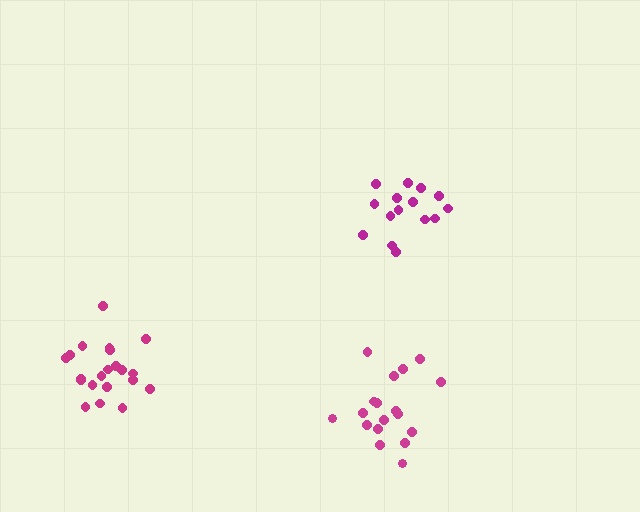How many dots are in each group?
Group 1: 15 dots, Group 2: 21 dots, Group 3: 18 dots (54 total).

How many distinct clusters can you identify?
There are 3 distinct clusters.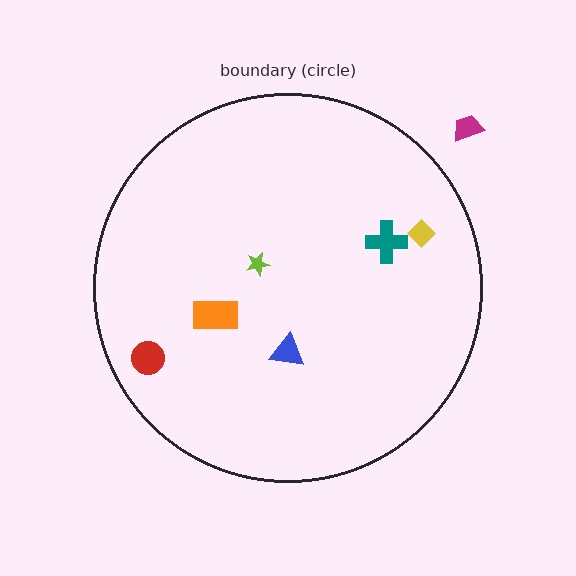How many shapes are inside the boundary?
6 inside, 1 outside.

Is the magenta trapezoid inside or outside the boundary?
Outside.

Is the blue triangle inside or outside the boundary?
Inside.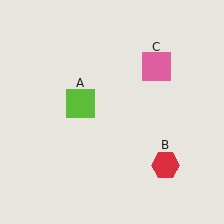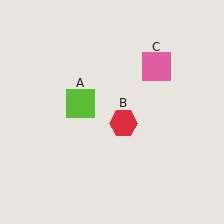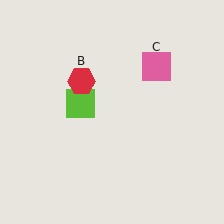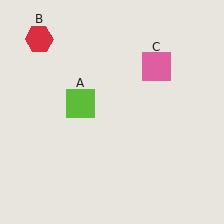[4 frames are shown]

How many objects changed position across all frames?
1 object changed position: red hexagon (object B).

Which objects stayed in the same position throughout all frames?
Lime square (object A) and pink square (object C) remained stationary.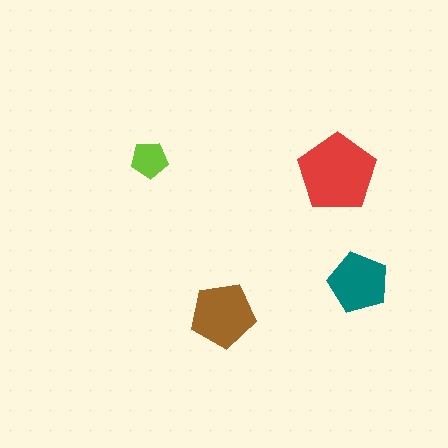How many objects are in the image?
There are 4 objects in the image.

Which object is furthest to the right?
The teal pentagon is rightmost.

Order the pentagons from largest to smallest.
the red one, the brown one, the teal one, the lime one.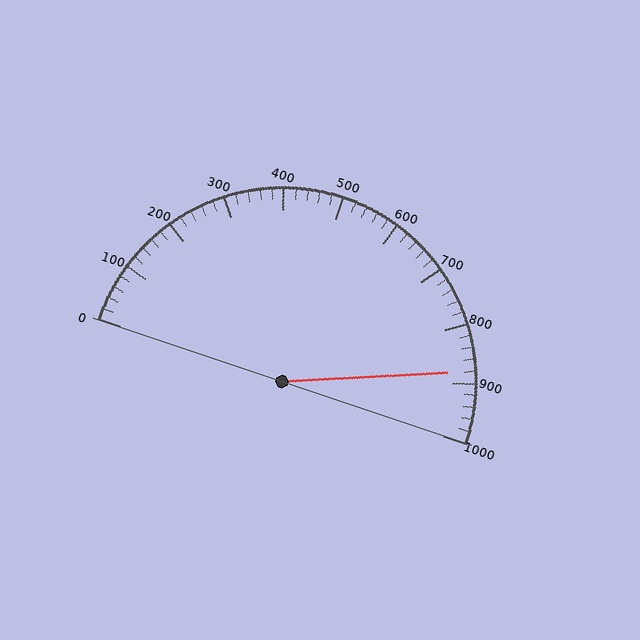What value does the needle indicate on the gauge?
The needle indicates approximately 880.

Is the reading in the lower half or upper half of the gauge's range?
The reading is in the upper half of the range (0 to 1000).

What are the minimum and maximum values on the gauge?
The gauge ranges from 0 to 1000.